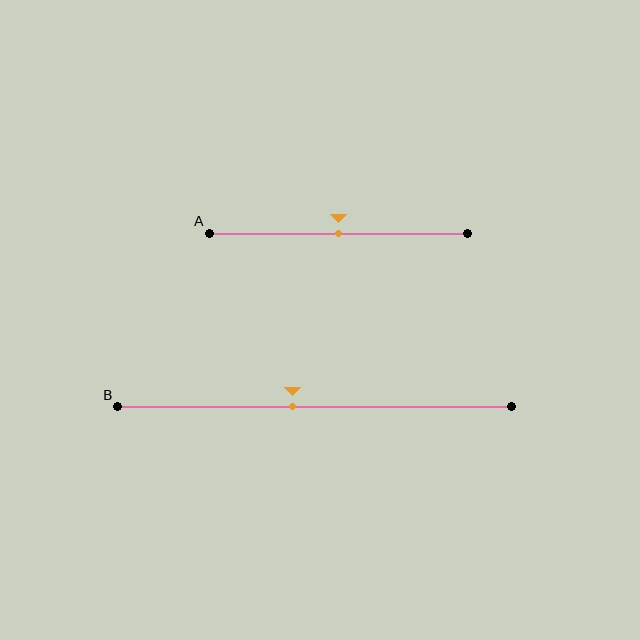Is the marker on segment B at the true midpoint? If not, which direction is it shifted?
No, the marker on segment B is shifted to the left by about 6% of the segment length.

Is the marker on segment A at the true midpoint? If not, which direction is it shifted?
Yes, the marker on segment A is at the true midpoint.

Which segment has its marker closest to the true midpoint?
Segment A has its marker closest to the true midpoint.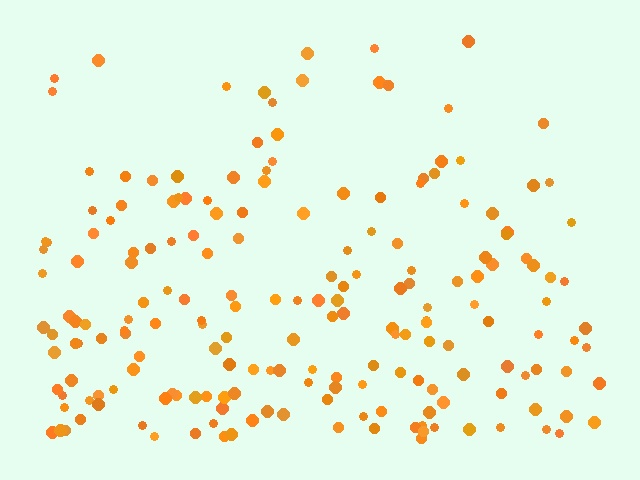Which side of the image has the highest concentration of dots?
The bottom.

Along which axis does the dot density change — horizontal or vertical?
Vertical.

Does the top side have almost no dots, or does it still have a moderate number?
Still a moderate number, just noticeably fewer than the bottom.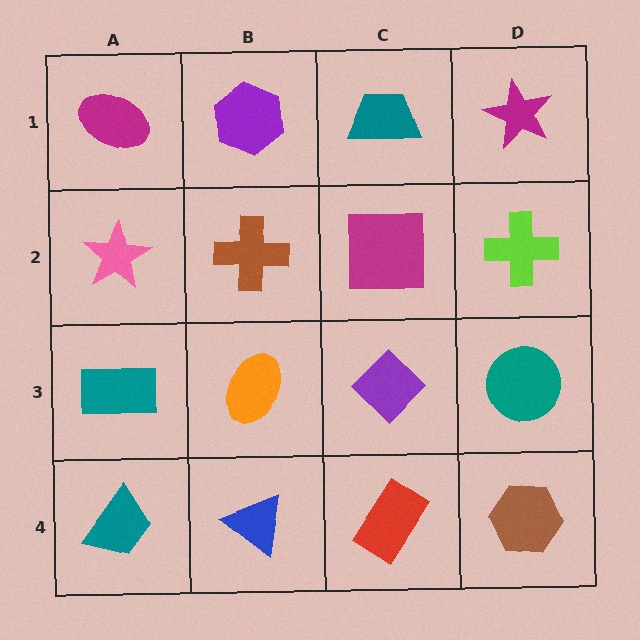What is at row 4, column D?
A brown hexagon.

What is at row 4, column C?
A red rectangle.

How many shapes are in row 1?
4 shapes.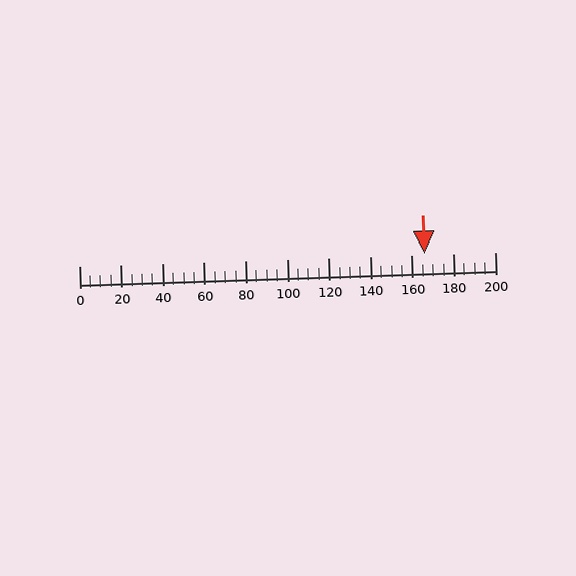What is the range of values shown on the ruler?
The ruler shows values from 0 to 200.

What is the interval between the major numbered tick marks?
The major tick marks are spaced 20 units apart.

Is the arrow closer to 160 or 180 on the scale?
The arrow is closer to 160.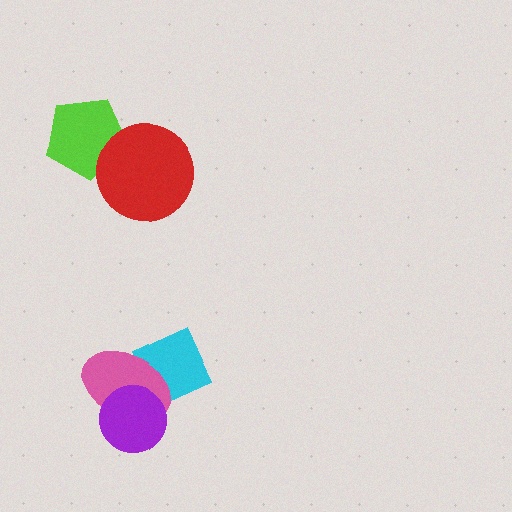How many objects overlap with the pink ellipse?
2 objects overlap with the pink ellipse.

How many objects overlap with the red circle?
1 object overlaps with the red circle.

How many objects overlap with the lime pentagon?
1 object overlaps with the lime pentagon.